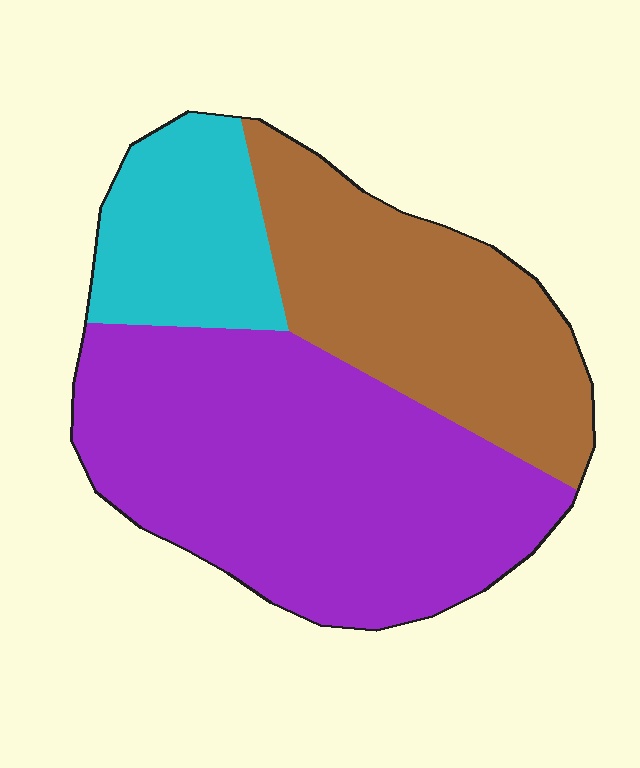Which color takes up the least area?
Cyan, at roughly 15%.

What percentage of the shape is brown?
Brown takes up about one third (1/3) of the shape.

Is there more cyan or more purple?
Purple.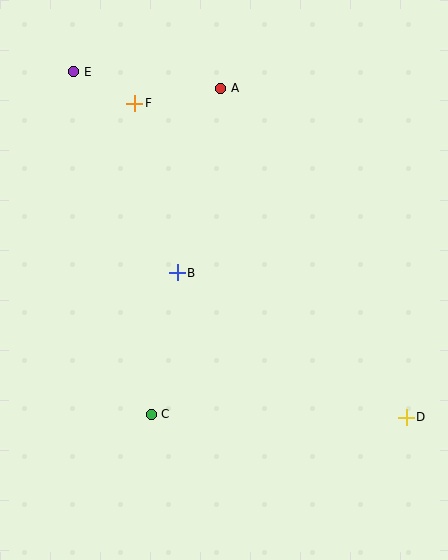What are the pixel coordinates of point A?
Point A is at (221, 88).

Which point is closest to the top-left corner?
Point E is closest to the top-left corner.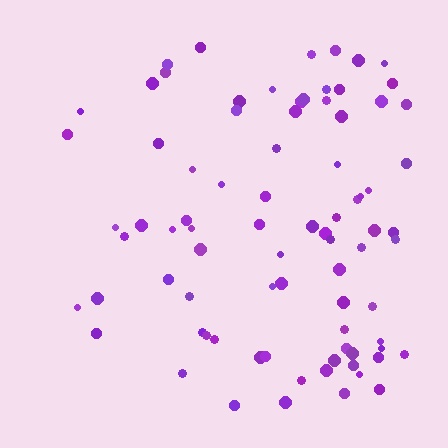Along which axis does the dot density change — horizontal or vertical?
Horizontal.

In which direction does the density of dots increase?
From left to right, with the right side densest.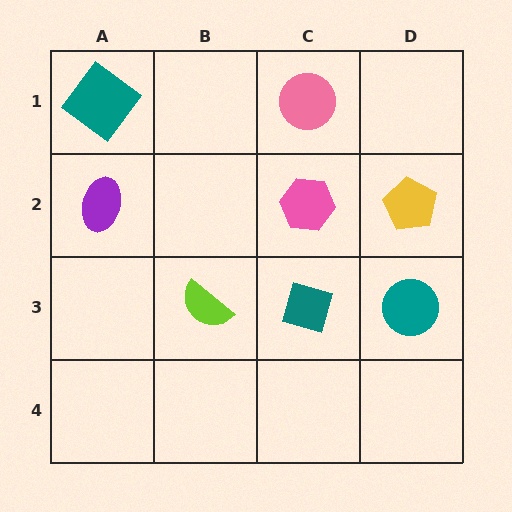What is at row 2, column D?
A yellow pentagon.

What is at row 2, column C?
A pink hexagon.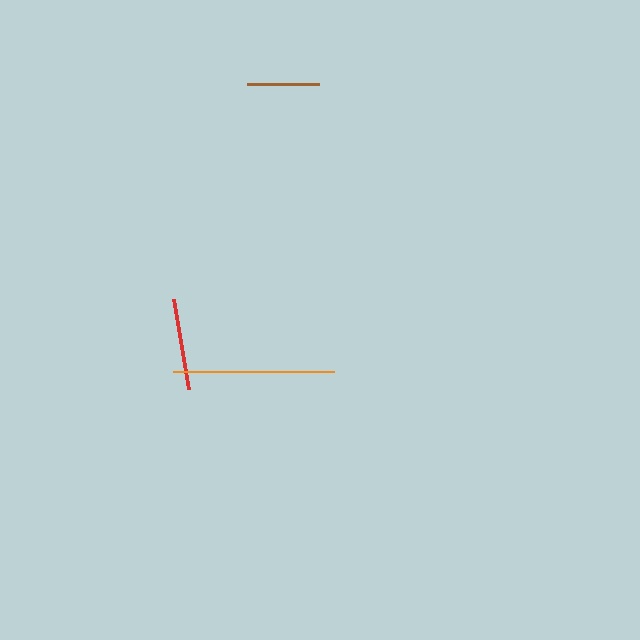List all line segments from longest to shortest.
From longest to shortest: orange, red, brown.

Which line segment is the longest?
The orange line is the longest at approximately 162 pixels.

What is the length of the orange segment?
The orange segment is approximately 162 pixels long.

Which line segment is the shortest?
The brown line is the shortest at approximately 71 pixels.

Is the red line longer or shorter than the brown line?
The red line is longer than the brown line.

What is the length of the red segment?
The red segment is approximately 91 pixels long.